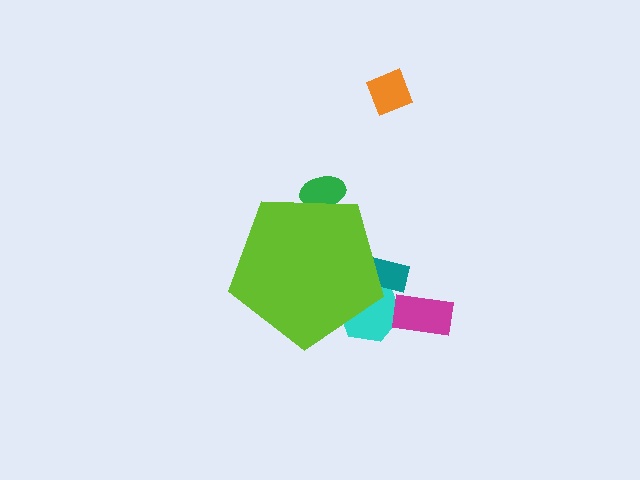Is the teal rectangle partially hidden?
Yes, the teal rectangle is partially hidden behind the lime pentagon.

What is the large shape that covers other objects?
A lime pentagon.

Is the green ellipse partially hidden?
Yes, the green ellipse is partially hidden behind the lime pentagon.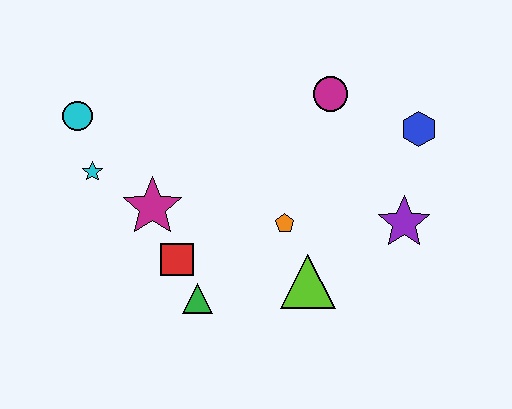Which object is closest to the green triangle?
The red square is closest to the green triangle.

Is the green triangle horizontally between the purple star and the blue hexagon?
No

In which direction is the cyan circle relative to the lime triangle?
The cyan circle is to the left of the lime triangle.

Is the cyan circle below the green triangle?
No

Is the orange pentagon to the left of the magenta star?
No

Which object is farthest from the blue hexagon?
The cyan circle is farthest from the blue hexagon.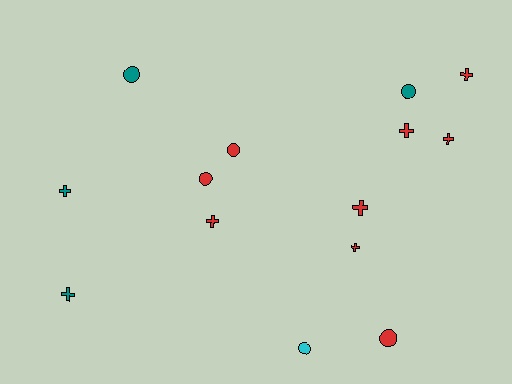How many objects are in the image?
There are 14 objects.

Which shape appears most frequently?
Cross, with 8 objects.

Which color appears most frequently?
Red, with 9 objects.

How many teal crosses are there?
There are 2 teal crosses.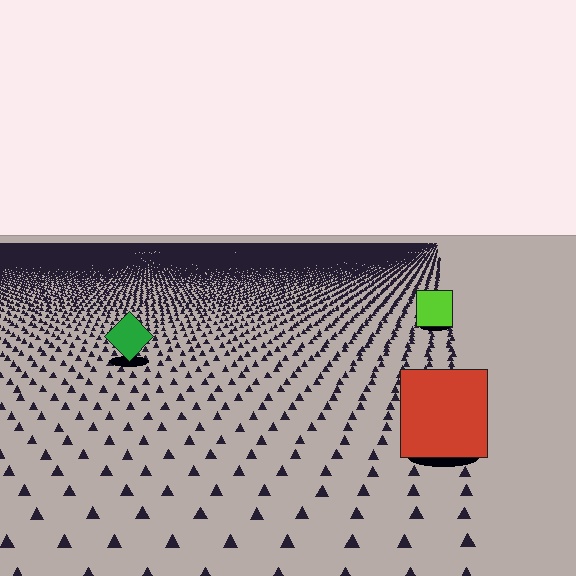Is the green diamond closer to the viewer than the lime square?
Yes. The green diamond is closer — you can tell from the texture gradient: the ground texture is coarser near it.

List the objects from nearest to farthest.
From nearest to farthest: the red square, the green diamond, the lime square.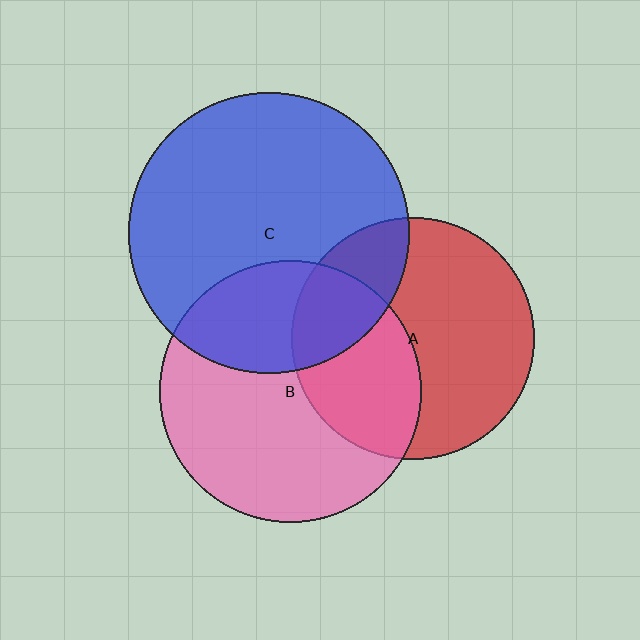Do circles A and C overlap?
Yes.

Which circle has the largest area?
Circle C (blue).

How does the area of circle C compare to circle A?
Approximately 1.3 times.